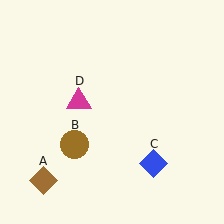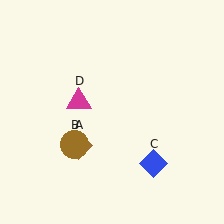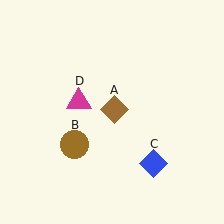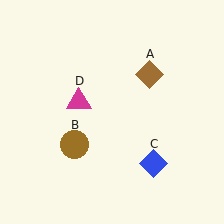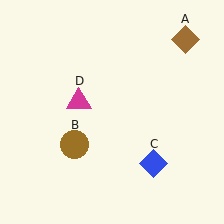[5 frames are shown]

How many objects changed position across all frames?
1 object changed position: brown diamond (object A).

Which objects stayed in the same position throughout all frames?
Brown circle (object B) and blue diamond (object C) and magenta triangle (object D) remained stationary.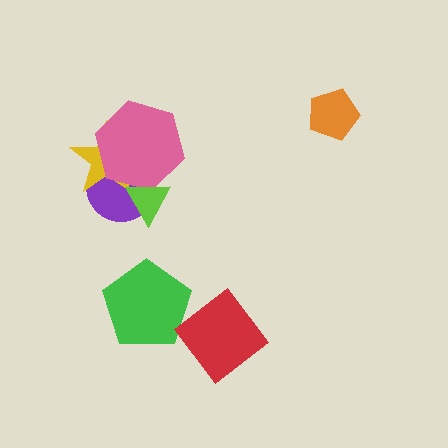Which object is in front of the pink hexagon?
The lime triangle is in front of the pink hexagon.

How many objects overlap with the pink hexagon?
3 objects overlap with the pink hexagon.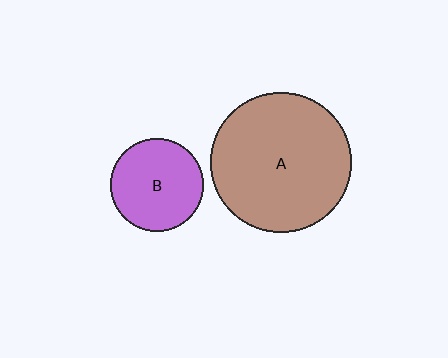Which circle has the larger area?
Circle A (brown).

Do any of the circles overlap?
No, none of the circles overlap.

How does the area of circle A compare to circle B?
Approximately 2.3 times.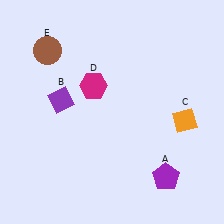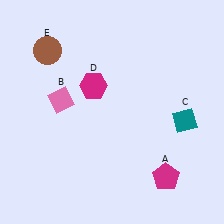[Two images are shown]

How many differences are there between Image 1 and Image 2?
There are 3 differences between the two images.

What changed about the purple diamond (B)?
In Image 1, B is purple. In Image 2, it changed to pink.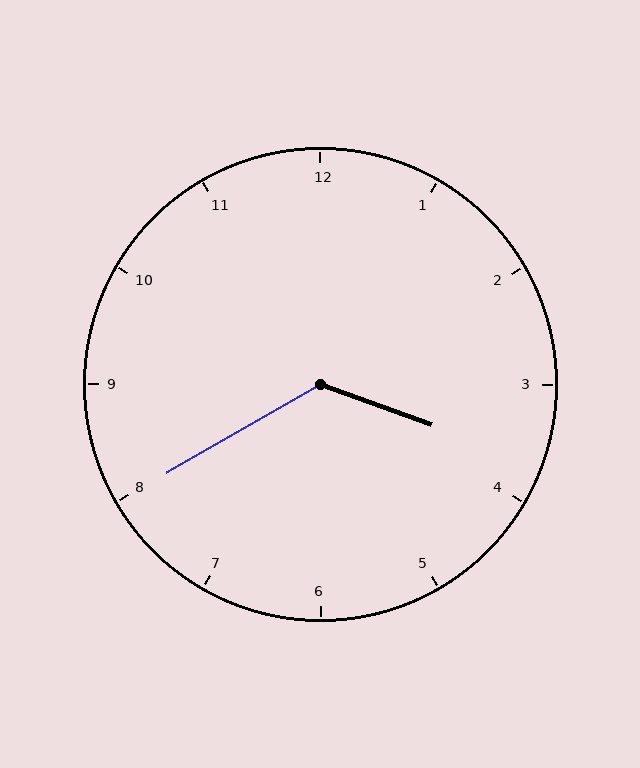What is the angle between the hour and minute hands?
Approximately 130 degrees.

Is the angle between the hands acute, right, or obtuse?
It is obtuse.